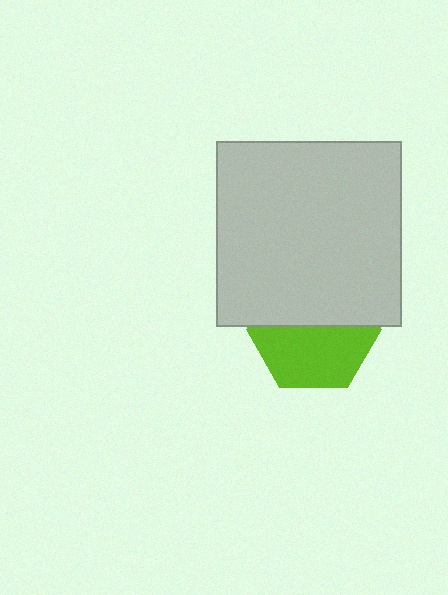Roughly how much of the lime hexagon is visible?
About half of it is visible (roughly 52%).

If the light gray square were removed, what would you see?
You would see the complete lime hexagon.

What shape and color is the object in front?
The object in front is a light gray square.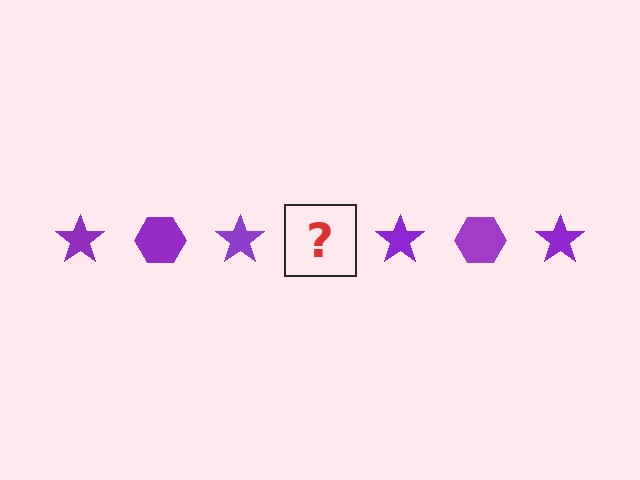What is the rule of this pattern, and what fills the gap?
The rule is that the pattern cycles through star, hexagon shapes in purple. The gap should be filled with a purple hexagon.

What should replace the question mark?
The question mark should be replaced with a purple hexagon.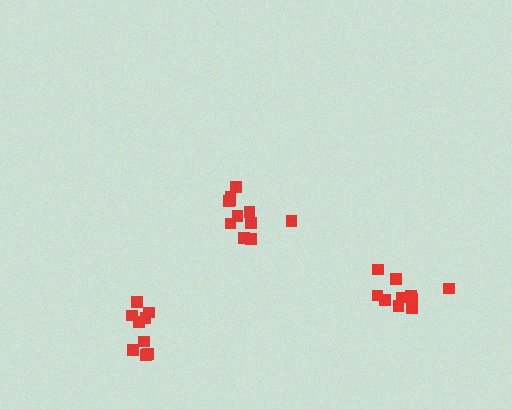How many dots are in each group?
Group 1: 10 dots, Group 2: 11 dots, Group 3: 9 dots (30 total).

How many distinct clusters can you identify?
There are 3 distinct clusters.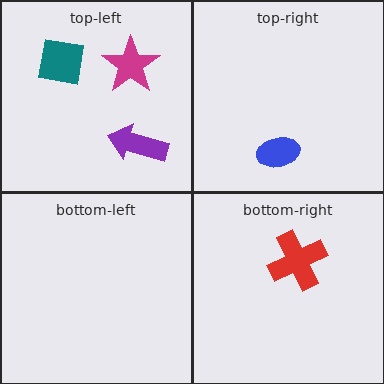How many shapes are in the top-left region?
3.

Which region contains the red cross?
The bottom-right region.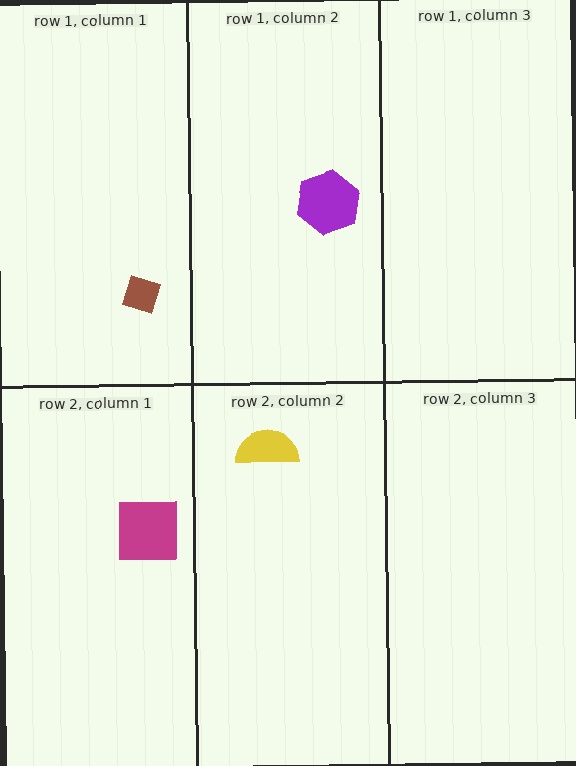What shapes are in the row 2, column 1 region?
The magenta square.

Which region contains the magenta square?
The row 2, column 1 region.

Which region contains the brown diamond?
The row 1, column 1 region.